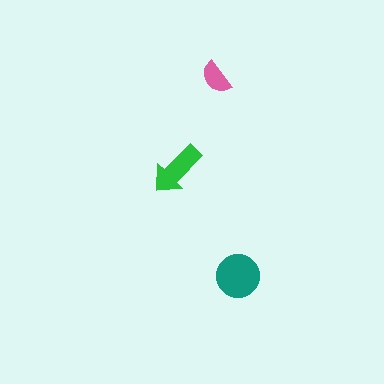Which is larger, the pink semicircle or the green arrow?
The green arrow.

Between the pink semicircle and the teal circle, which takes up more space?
The teal circle.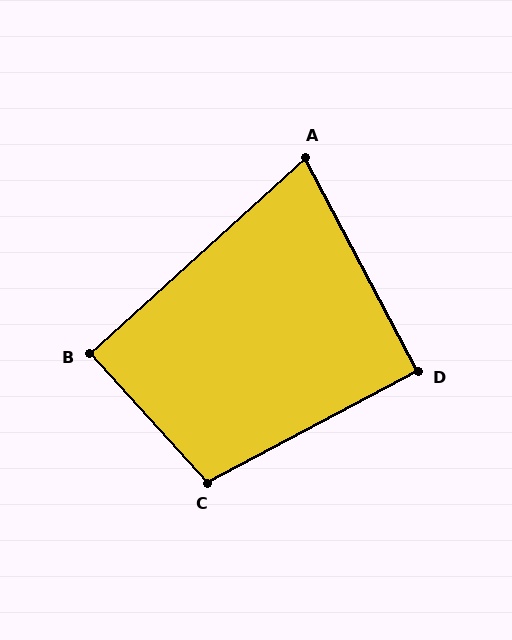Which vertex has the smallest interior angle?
A, at approximately 75 degrees.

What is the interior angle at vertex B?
Approximately 90 degrees (approximately right).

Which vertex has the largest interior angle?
C, at approximately 105 degrees.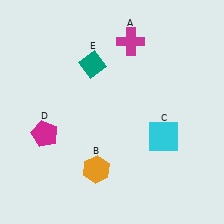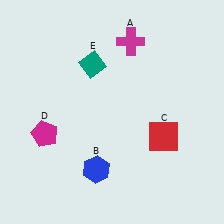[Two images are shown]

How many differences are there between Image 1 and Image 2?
There are 2 differences between the two images.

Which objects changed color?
B changed from orange to blue. C changed from cyan to red.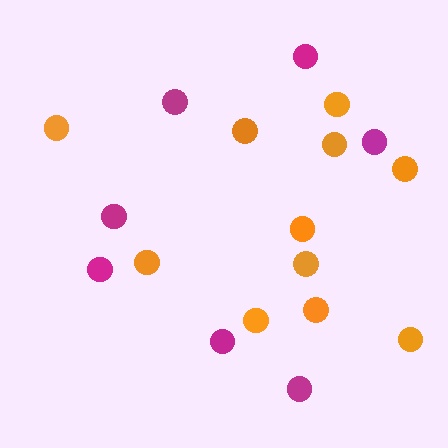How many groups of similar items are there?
There are 2 groups: one group of magenta circles (7) and one group of orange circles (11).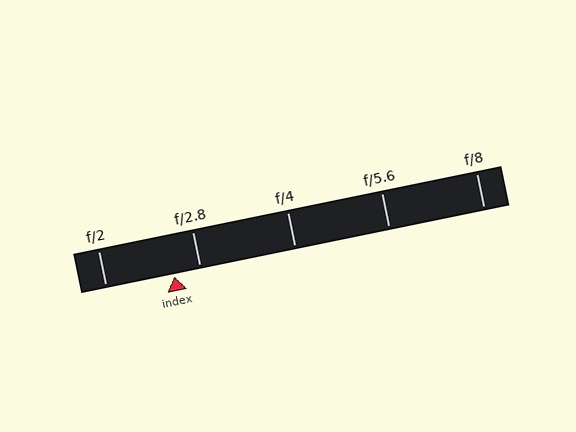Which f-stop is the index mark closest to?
The index mark is closest to f/2.8.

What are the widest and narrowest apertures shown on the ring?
The widest aperture shown is f/2 and the narrowest is f/8.